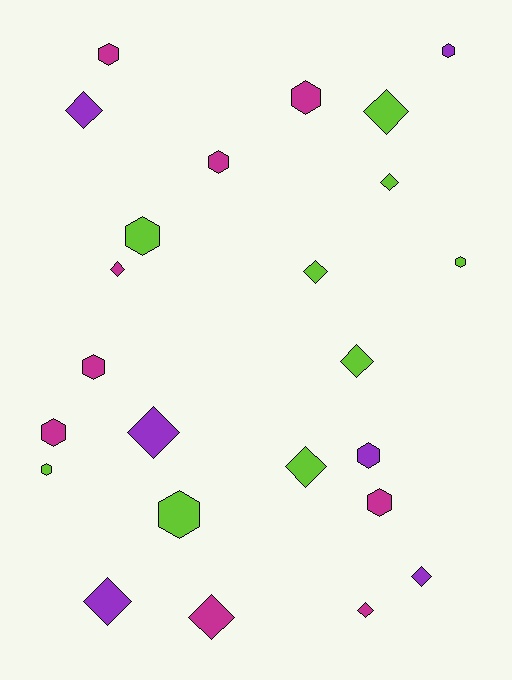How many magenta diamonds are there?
There are 3 magenta diamonds.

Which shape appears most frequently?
Diamond, with 12 objects.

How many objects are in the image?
There are 24 objects.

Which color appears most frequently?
Lime, with 9 objects.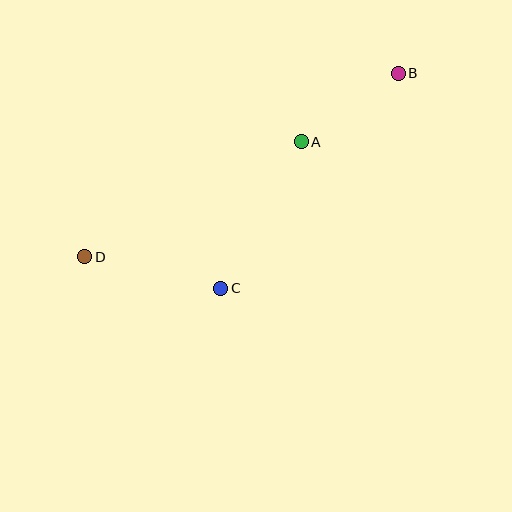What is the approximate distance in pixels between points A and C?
The distance between A and C is approximately 167 pixels.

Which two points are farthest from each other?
Points B and D are farthest from each other.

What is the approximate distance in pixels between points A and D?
The distance between A and D is approximately 246 pixels.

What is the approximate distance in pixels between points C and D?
The distance between C and D is approximately 140 pixels.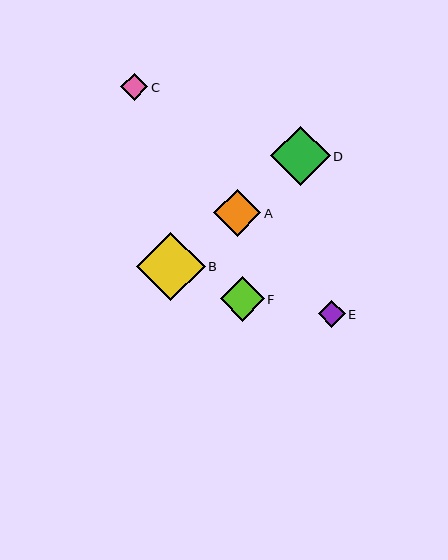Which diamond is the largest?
Diamond B is the largest with a size of approximately 68 pixels.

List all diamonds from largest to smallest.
From largest to smallest: B, D, A, F, C, E.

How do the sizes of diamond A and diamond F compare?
Diamond A and diamond F are approximately the same size.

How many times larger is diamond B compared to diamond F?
Diamond B is approximately 1.5 times the size of diamond F.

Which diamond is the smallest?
Diamond E is the smallest with a size of approximately 26 pixels.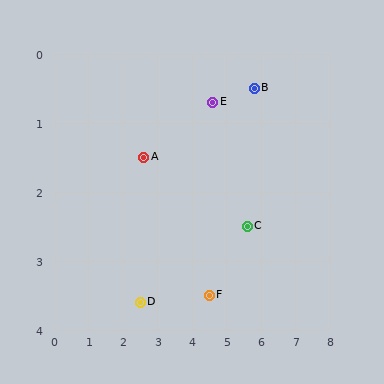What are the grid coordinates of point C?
Point C is at approximately (5.6, 2.5).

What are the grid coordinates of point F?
Point F is at approximately (4.5, 3.5).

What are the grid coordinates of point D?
Point D is at approximately (2.5, 3.6).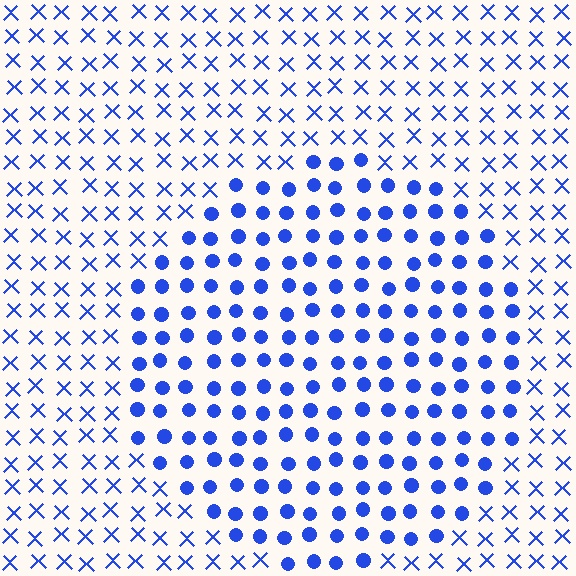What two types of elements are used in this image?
The image uses circles inside the circle region and X marks outside it.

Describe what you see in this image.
The image is filled with small blue elements arranged in a uniform grid. A circle-shaped region contains circles, while the surrounding area contains X marks. The boundary is defined purely by the change in element shape.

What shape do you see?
I see a circle.